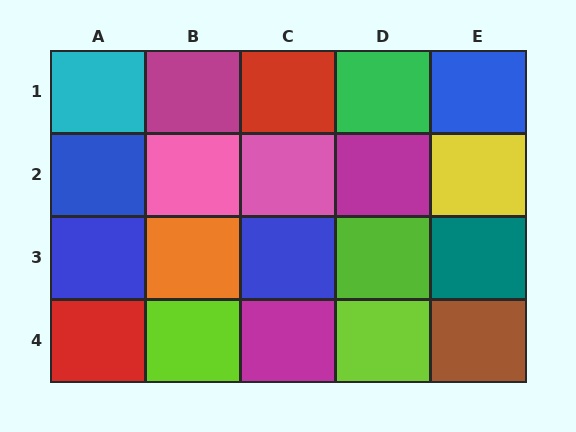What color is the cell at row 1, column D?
Green.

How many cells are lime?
3 cells are lime.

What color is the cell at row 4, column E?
Brown.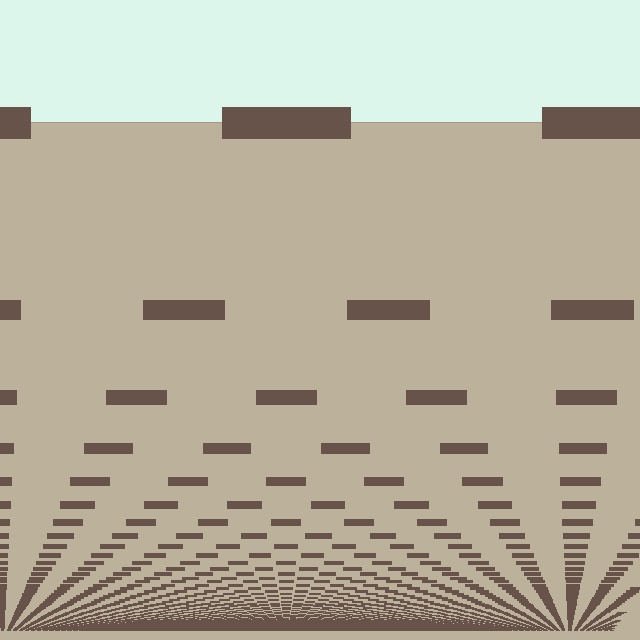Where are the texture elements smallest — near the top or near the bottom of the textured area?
Near the bottom.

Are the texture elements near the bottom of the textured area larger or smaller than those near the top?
Smaller. The gradient is inverted — elements near the bottom are smaller and denser.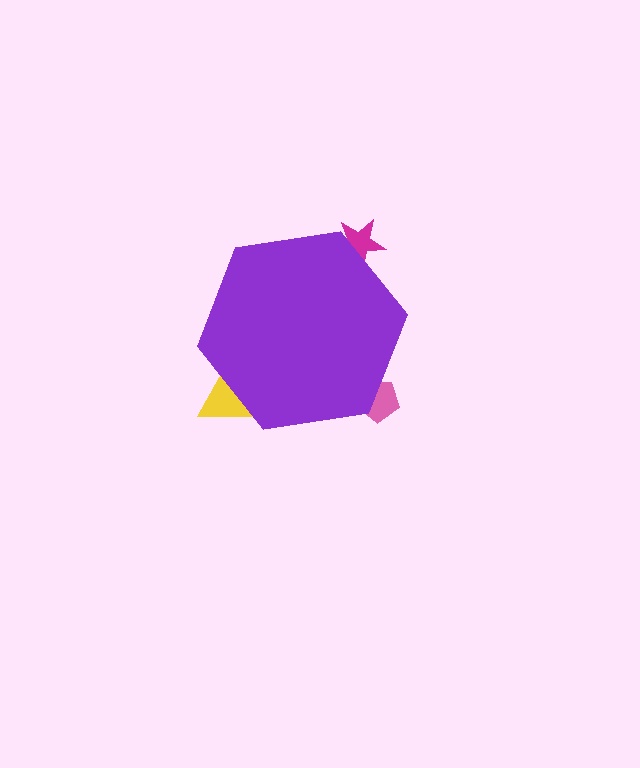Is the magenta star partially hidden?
Yes, the magenta star is partially hidden behind the purple hexagon.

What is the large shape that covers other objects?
A purple hexagon.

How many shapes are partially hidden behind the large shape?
3 shapes are partially hidden.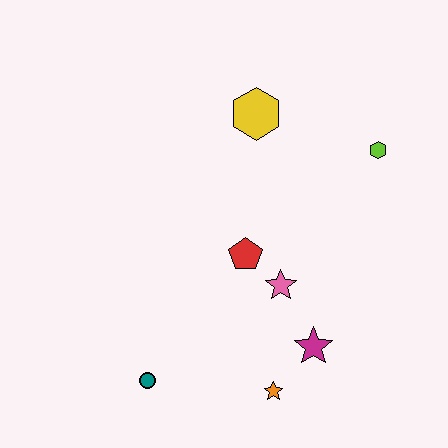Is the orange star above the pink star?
No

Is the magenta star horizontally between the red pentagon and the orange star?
No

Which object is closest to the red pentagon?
The pink star is closest to the red pentagon.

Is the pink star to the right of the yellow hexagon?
Yes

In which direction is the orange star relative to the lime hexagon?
The orange star is below the lime hexagon.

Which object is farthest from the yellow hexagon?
The teal circle is farthest from the yellow hexagon.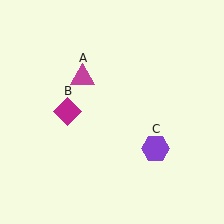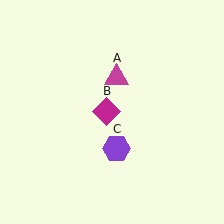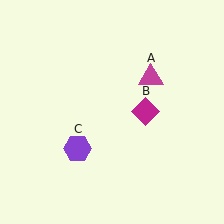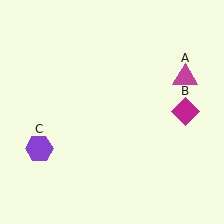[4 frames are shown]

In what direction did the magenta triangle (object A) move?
The magenta triangle (object A) moved right.